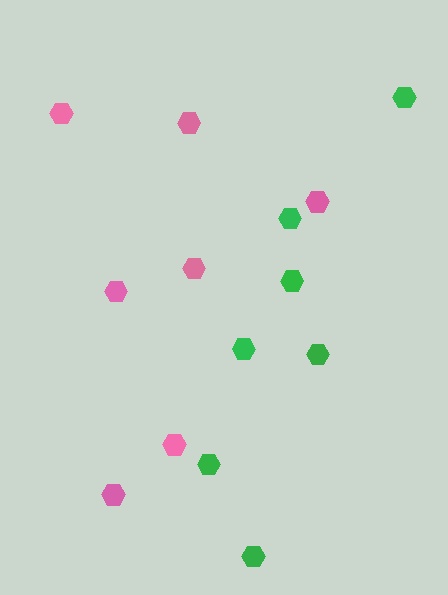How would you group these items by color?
There are 2 groups: one group of green hexagons (7) and one group of pink hexagons (7).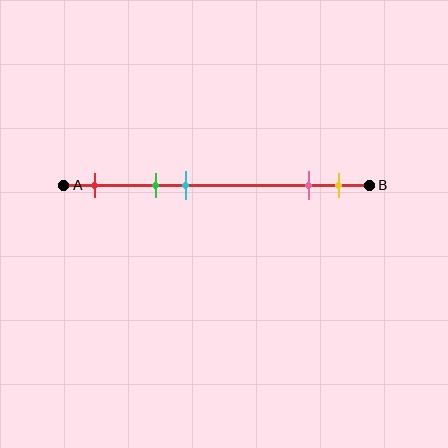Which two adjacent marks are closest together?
The pink and yellow marks are the closest adjacent pair.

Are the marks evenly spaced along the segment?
No, the marks are not evenly spaced.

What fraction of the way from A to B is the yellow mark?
The yellow mark is approximately 90% (0.9) of the way from A to B.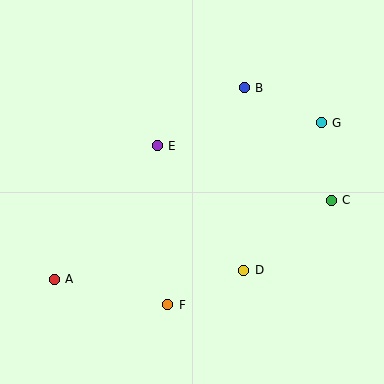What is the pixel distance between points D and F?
The distance between D and F is 83 pixels.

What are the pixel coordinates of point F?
Point F is at (168, 305).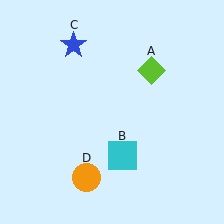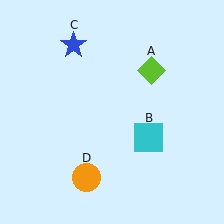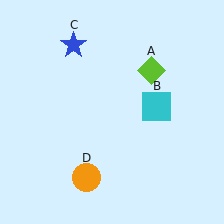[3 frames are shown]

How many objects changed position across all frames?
1 object changed position: cyan square (object B).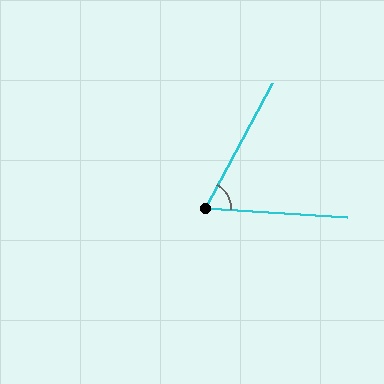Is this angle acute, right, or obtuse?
It is acute.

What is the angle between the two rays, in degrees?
Approximately 66 degrees.